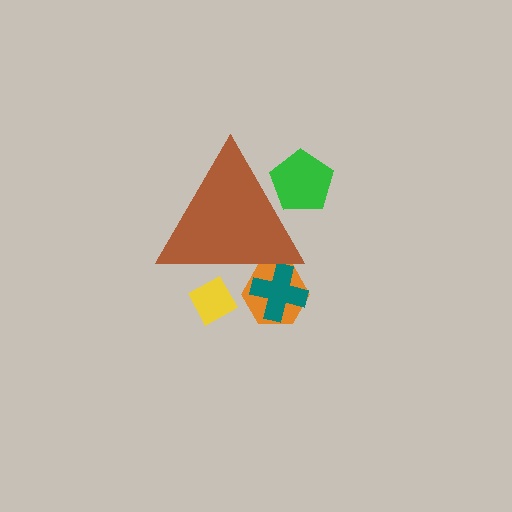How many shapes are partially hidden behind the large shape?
4 shapes are partially hidden.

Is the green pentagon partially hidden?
Yes, the green pentagon is partially hidden behind the brown triangle.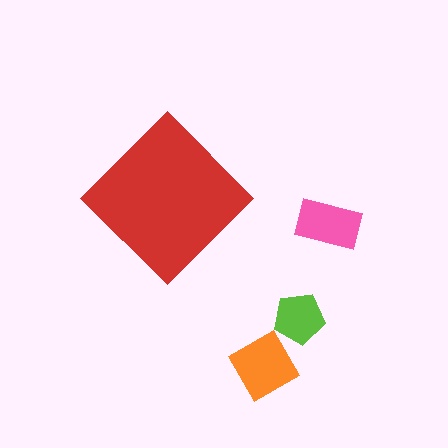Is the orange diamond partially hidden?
No, the orange diamond is fully visible.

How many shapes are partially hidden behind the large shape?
0 shapes are partially hidden.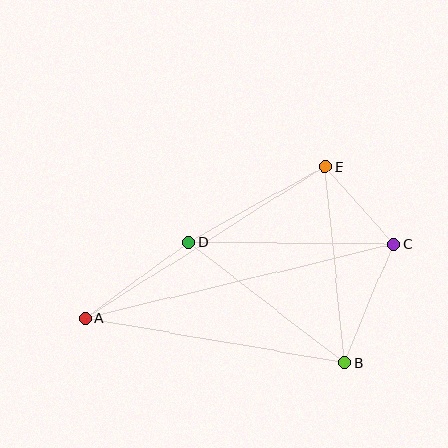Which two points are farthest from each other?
Points A and C are farthest from each other.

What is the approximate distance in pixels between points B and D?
The distance between B and D is approximately 197 pixels.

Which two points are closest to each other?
Points C and E are closest to each other.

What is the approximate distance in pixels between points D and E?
The distance between D and E is approximately 156 pixels.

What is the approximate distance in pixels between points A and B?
The distance between A and B is approximately 263 pixels.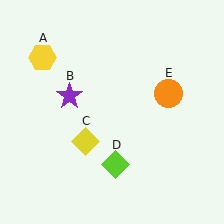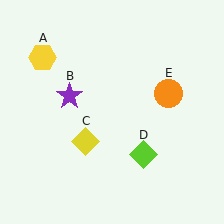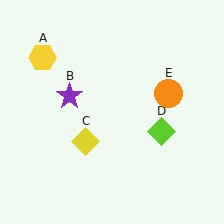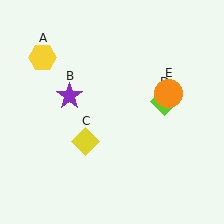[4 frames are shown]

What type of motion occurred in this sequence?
The lime diamond (object D) rotated counterclockwise around the center of the scene.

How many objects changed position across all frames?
1 object changed position: lime diamond (object D).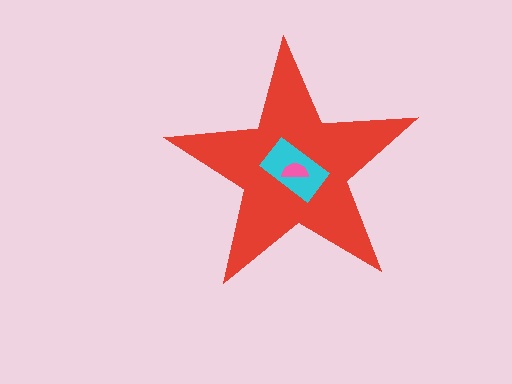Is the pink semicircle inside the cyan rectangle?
Yes.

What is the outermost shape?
The red star.